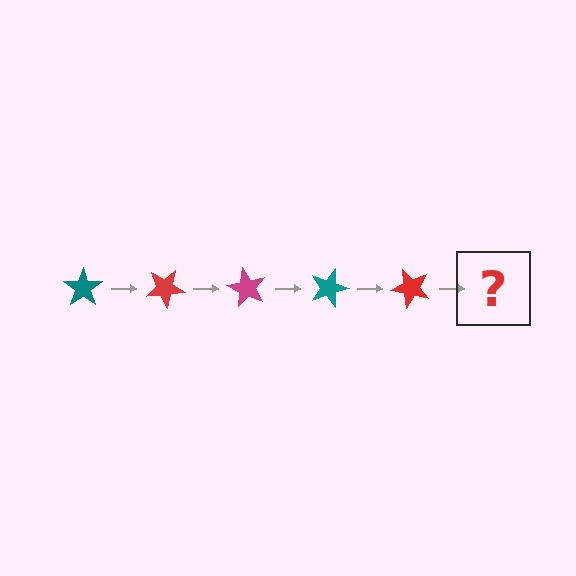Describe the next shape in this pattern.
It should be a magenta star, rotated 150 degrees from the start.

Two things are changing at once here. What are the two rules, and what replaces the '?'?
The two rules are that it rotates 30 degrees each step and the color cycles through teal, red, and magenta. The '?' should be a magenta star, rotated 150 degrees from the start.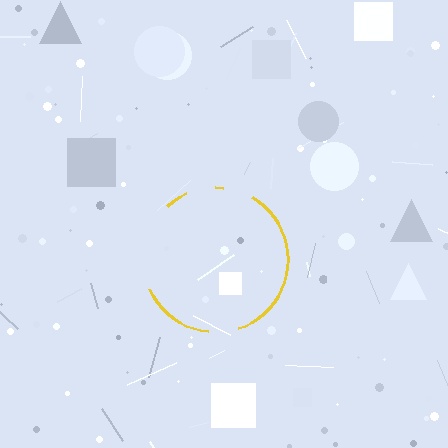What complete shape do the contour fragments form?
The contour fragments form a circle.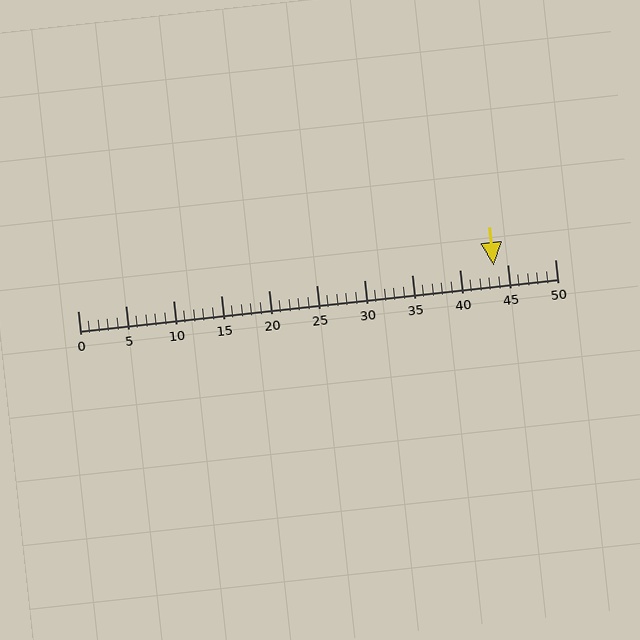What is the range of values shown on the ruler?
The ruler shows values from 0 to 50.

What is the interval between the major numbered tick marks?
The major tick marks are spaced 5 units apart.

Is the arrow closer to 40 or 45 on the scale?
The arrow is closer to 45.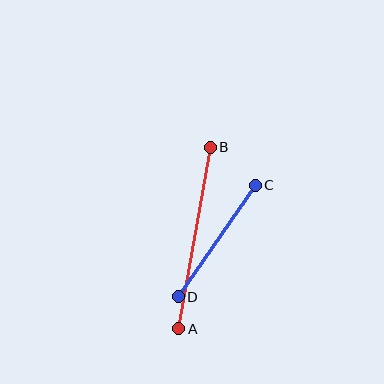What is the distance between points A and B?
The distance is approximately 184 pixels.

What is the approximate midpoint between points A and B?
The midpoint is at approximately (194, 238) pixels.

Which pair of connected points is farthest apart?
Points A and B are farthest apart.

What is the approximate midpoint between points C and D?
The midpoint is at approximately (217, 241) pixels.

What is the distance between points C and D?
The distance is approximately 135 pixels.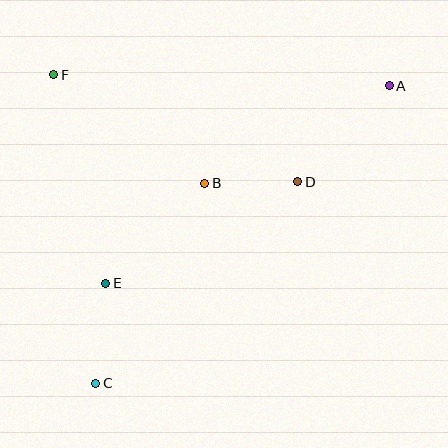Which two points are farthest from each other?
Points A and C are farthest from each other.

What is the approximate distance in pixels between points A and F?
The distance between A and F is approximately 336 pixels.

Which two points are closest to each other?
Points B and D are closest to each other.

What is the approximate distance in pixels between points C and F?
The distance between C and F is approximately 311 pixels.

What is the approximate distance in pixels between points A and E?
The distance between A and E is approximately 345 pixels.